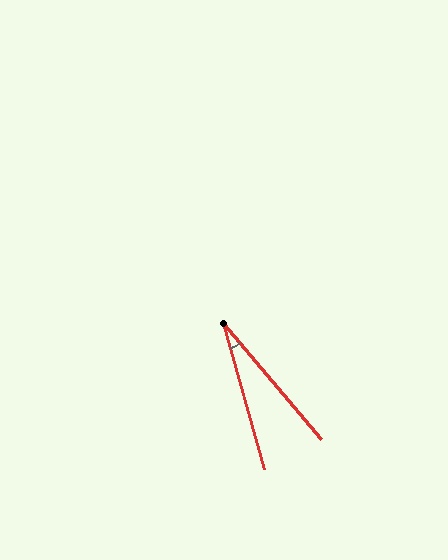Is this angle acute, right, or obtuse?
It is acute.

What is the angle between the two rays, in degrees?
Approximately 24 degrees.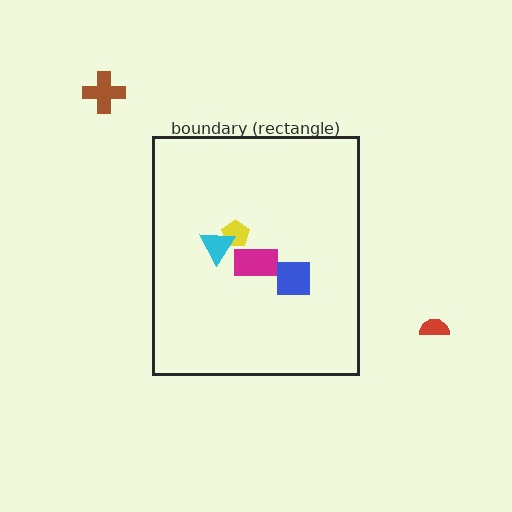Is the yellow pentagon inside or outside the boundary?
Inside.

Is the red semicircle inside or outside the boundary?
Outside.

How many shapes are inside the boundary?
4 inside, 2 outside.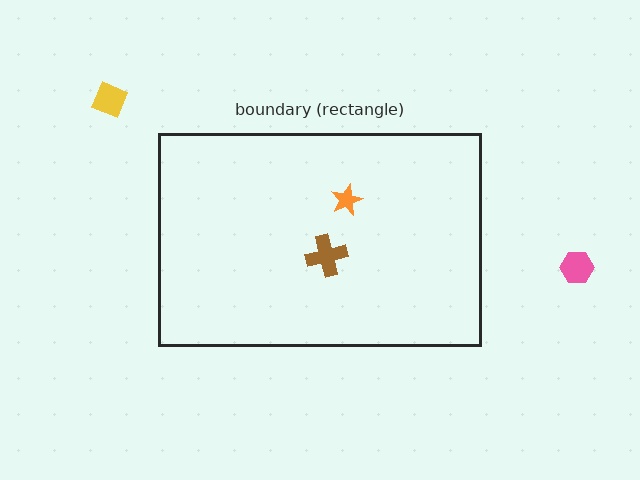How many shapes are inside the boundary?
2 inside, 2 outside.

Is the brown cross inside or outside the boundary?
Inside.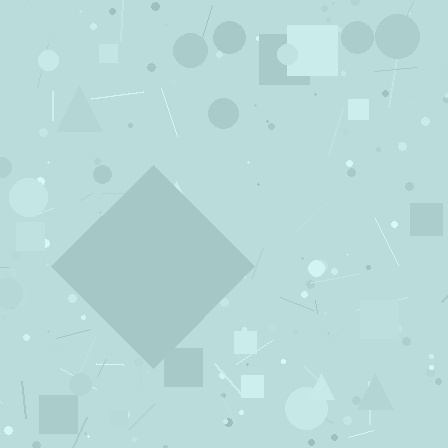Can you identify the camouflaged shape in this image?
The camouflaged shape is a diamond.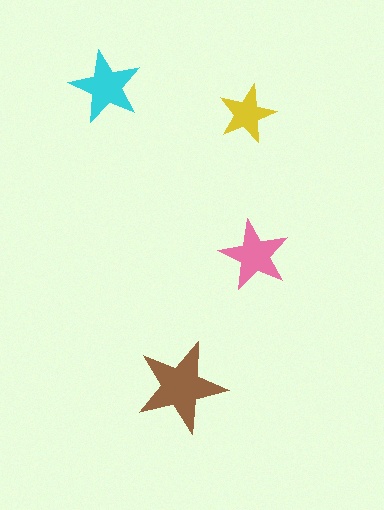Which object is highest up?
The cyan star is topmost.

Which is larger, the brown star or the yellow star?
The brown one.